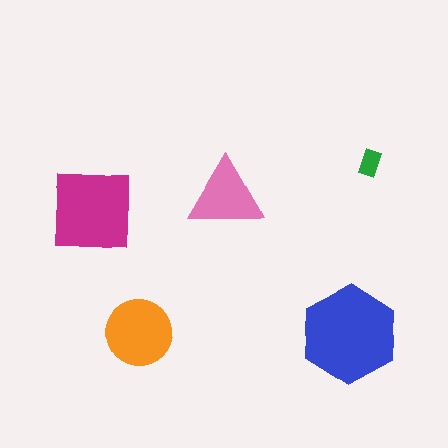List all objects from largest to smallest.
The blue hexagon, the magenta square, the orange circle, the pink triangle, the green rectangle.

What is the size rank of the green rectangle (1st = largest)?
5th.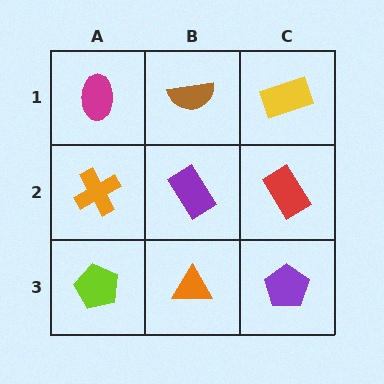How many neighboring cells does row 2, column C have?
3.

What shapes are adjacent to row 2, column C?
A yellow rectangle (row 1, column C), a purple pentagon (row 3, column C), a purple rectangle (row 2, column B).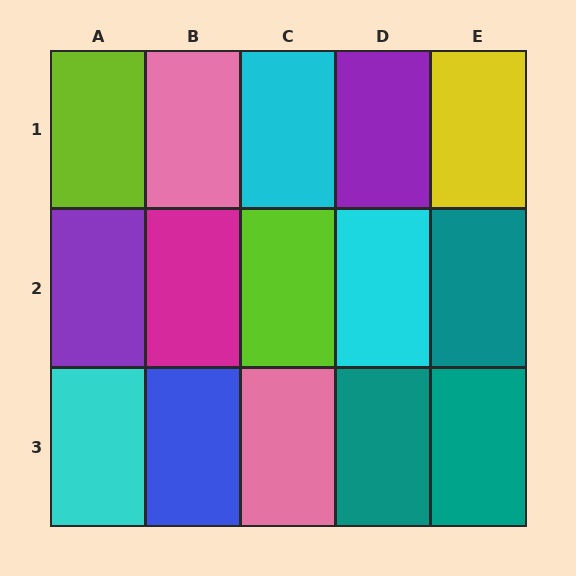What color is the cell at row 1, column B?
Pink.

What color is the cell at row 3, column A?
Cyan.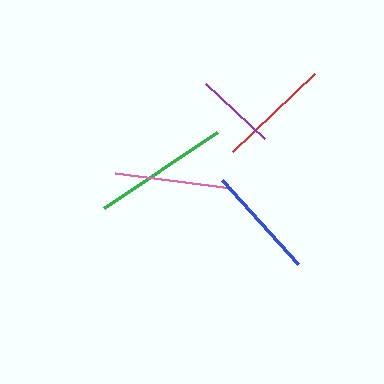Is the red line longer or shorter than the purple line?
The red line is longer than the purple line.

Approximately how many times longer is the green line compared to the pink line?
The green line is approximately 1.2 times the length of the pink line.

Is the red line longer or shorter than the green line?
The green line is longer than the red line.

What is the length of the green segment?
The green segment is approximately 137 pixels long.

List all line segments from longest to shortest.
From longest to shortest: green, pink, blue, red, purple.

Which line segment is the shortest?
The purple line is the shortest at approximately 81 pixels.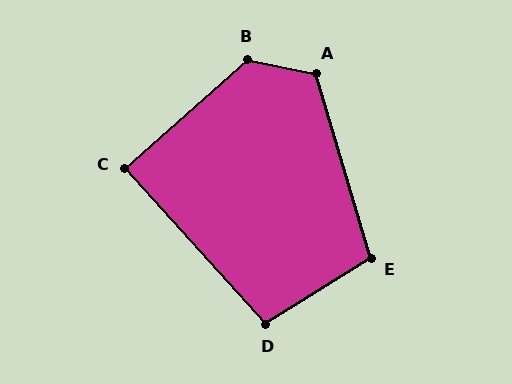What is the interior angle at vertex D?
Approximately 100 degrees (obtuse).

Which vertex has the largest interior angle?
B, at approximately 126 degrees.